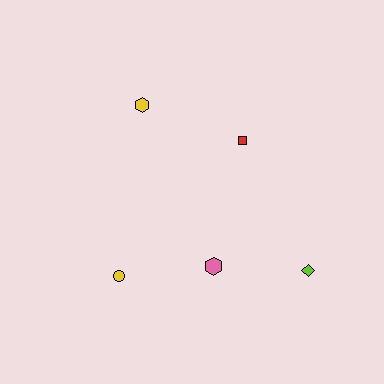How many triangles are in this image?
There are no triangles.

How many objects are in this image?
There are 5 objects.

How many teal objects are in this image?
There are no teal objects.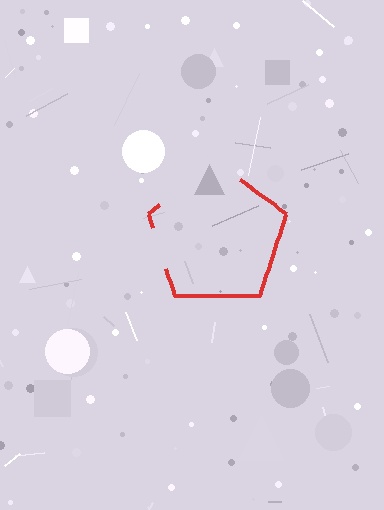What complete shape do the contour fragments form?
The contour fragments form a pentagon.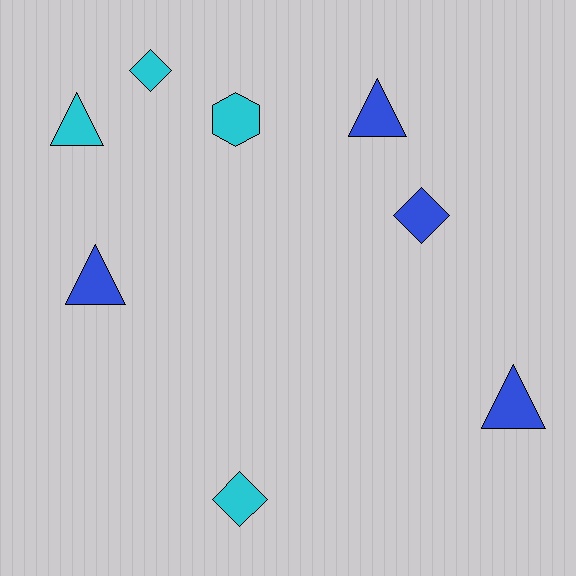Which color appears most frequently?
Cyan, with 4 objects.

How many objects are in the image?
There are 8 objects.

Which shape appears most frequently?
Triangle, with 4 objects.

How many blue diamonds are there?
There is 1 blue diamond.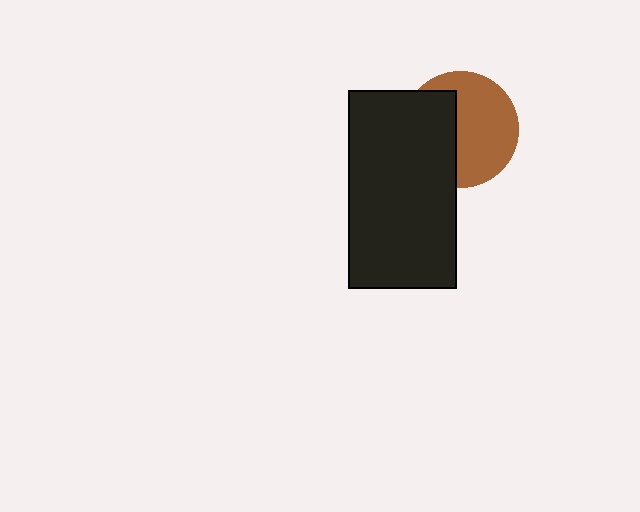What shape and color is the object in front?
The object in front is a black rectangle.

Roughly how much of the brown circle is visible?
About half of it is visible (roughly 58%).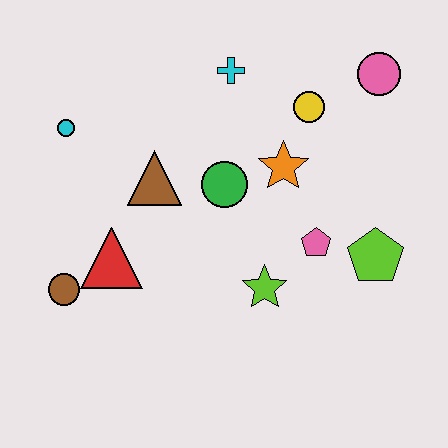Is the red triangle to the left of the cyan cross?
Yes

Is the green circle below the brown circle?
No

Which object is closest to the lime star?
The pink pentagon is closest to the lime star.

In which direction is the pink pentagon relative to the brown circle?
The pink pentagon is to the right of the brown circle.